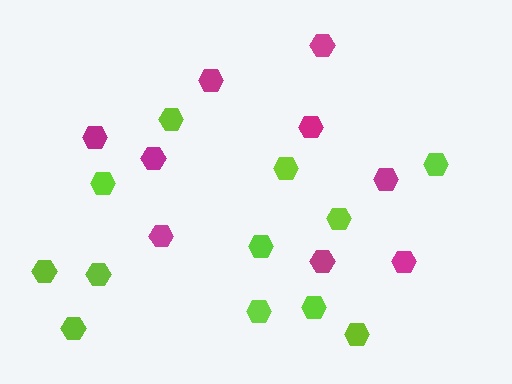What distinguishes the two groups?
There are 2 groups: one group of magenta hexagons (9) and one group of lime hexagons (12).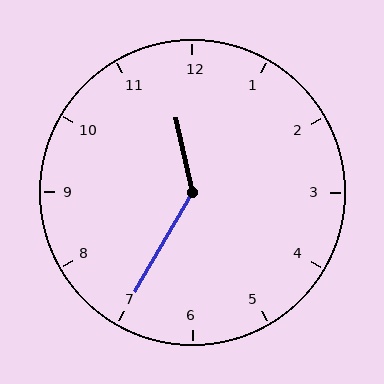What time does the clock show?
11:35.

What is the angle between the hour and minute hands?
Approximately 138 degrees.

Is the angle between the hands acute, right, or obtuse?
It is obtuse.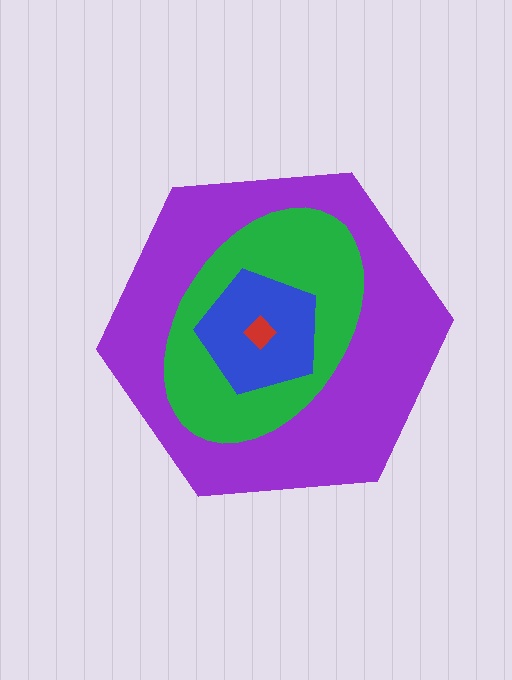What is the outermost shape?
The purple hexagon.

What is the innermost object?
The red diamond.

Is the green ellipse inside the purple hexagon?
Yes.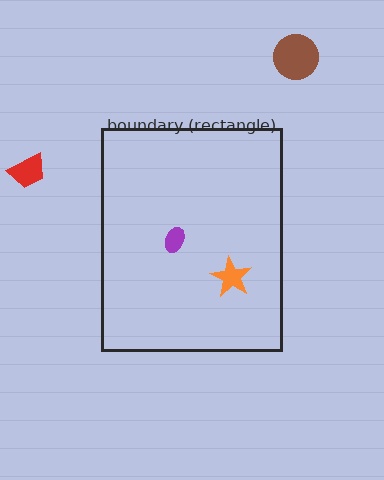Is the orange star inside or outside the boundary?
Inside.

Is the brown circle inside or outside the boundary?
Outside.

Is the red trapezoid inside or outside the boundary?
Outside.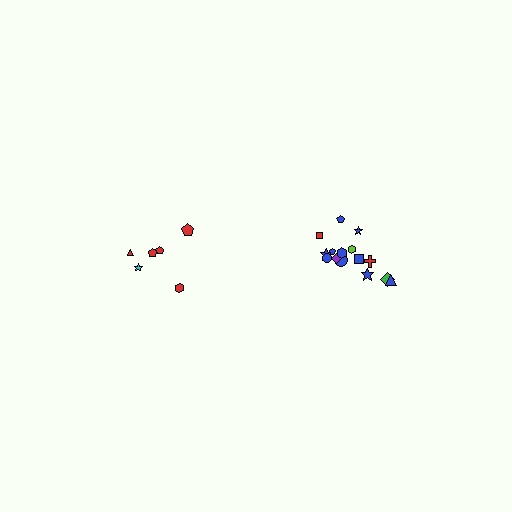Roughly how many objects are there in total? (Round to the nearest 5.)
Roughly 20 objects in total.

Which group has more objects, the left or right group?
The right group.